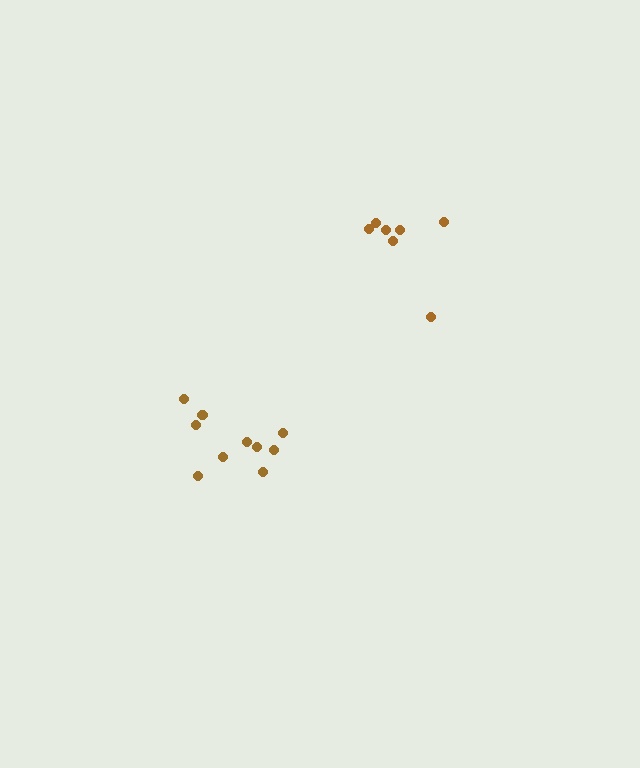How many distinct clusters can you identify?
There are 2 distinct clusters.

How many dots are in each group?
Group 1: 10 dots, Group 2: 7 dots (17 total).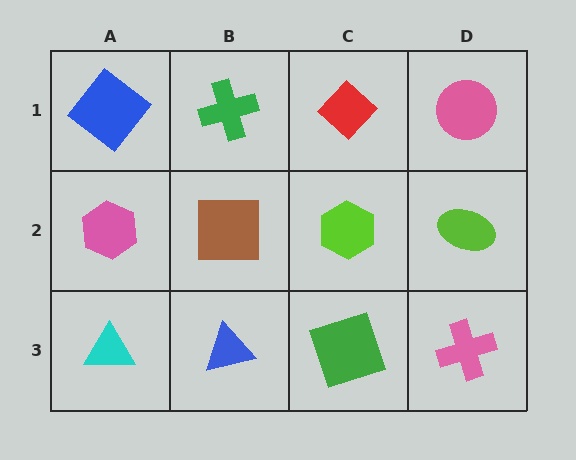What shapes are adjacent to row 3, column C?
A lime hexagon (row 2, column C), a blue triangle (row 3, column B), a pink cross (row 3, column D).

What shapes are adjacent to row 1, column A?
A pink hexagon (row 2, column A), a green cross (row 1, column B).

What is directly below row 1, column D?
A lime ellipse.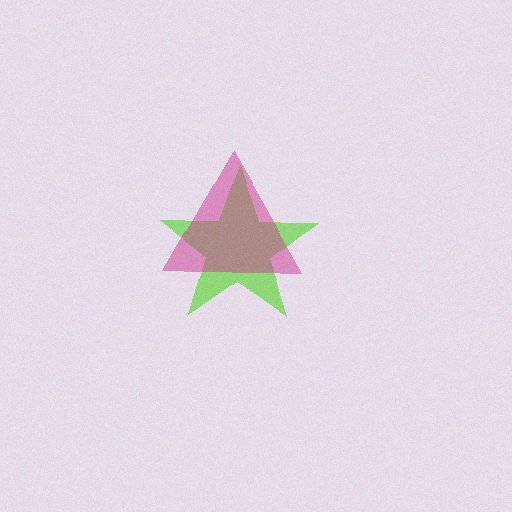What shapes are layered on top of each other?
The layered shapes are: a lime star, a magenta triangle.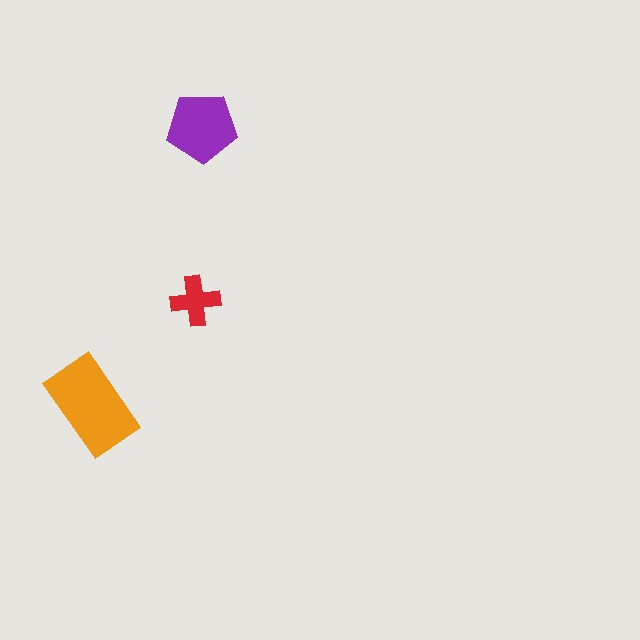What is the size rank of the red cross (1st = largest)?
3rd.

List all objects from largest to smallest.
The orange rectangle, the purple pentagon, the red cross.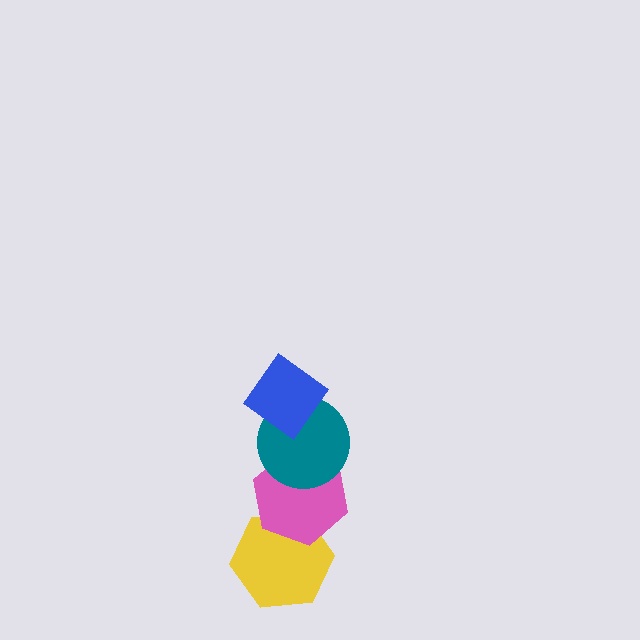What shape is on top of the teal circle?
The blue diamond is on top of the teal circle.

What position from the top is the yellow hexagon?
The yellow hexagon is 4th from the top.